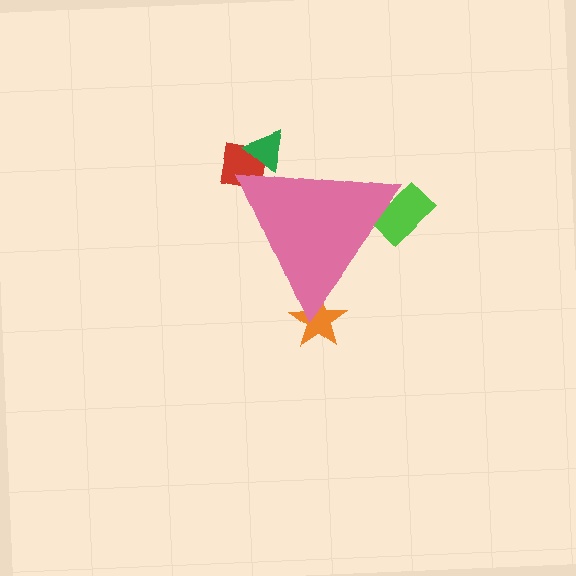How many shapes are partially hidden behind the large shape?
4 shapes are partially hidden.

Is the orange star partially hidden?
Yes, the orange star is partially hidden behind the pink triangle.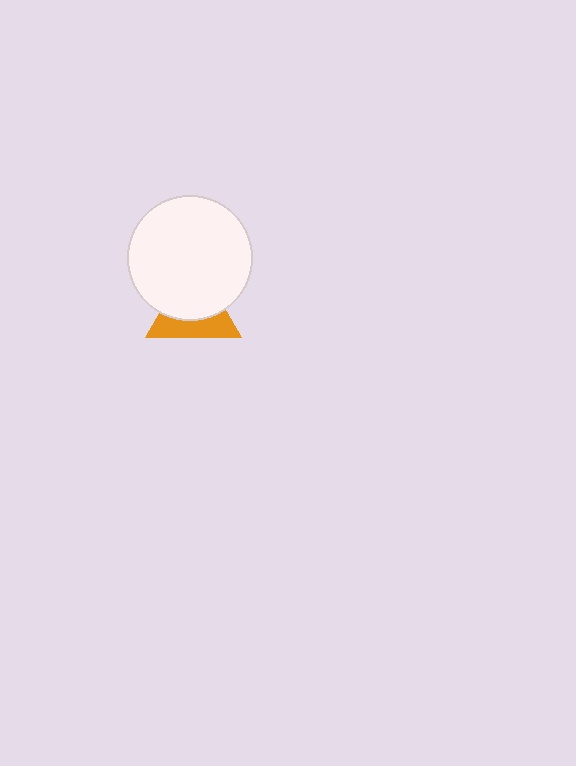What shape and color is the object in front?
The object in front is a white circle.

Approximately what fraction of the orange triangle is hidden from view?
Roughly 58% of the orange triangle is hidden behind the white circle.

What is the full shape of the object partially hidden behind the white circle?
The partially hidden object is an orange triangle.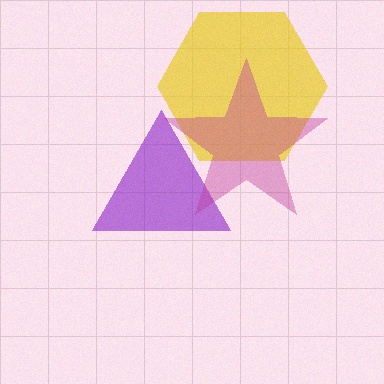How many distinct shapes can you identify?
There are 3 distinct shapes: a yellow hexagon, a purple triangle, a magenta star.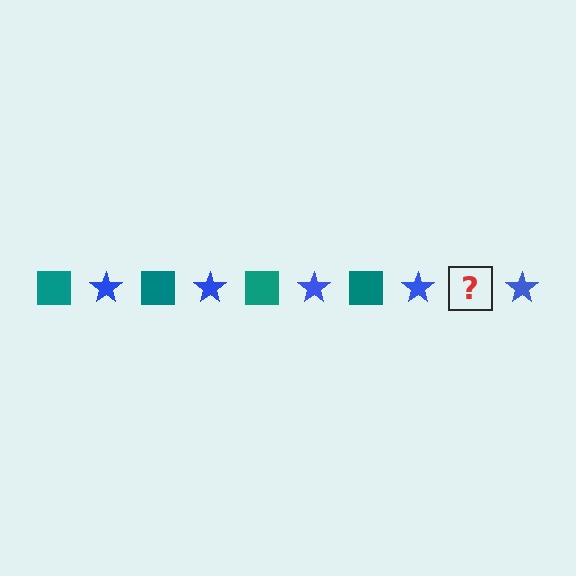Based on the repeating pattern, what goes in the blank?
The blank should be a teal square.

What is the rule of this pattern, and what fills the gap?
The rule is that the pattern alternates between teal square and blue star. The gap should be filled with a teal square.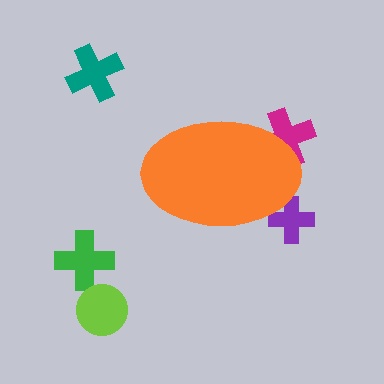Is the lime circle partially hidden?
No, the lime circle is fully visible.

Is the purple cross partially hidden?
Yes, the purple cross is partially hidden behind the orange ellipse.